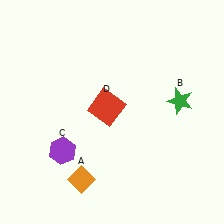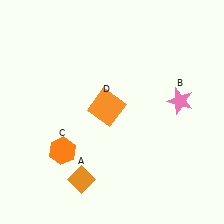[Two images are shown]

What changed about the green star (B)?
In Image 1, B is green. In Image 2, it changed to pink.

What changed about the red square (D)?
In Image 1, D is red. In Image 2, it changed to orange.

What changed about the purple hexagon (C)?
In Image 1, C is purple. In Image 2, it changed to orange.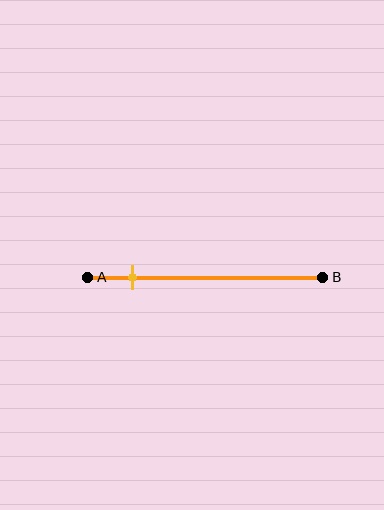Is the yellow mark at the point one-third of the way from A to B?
No, the mark is at about 20% from A, not at the 33% one-third point.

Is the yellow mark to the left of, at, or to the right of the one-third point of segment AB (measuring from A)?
The yellow mark is to the left of the one-third point of segment AB.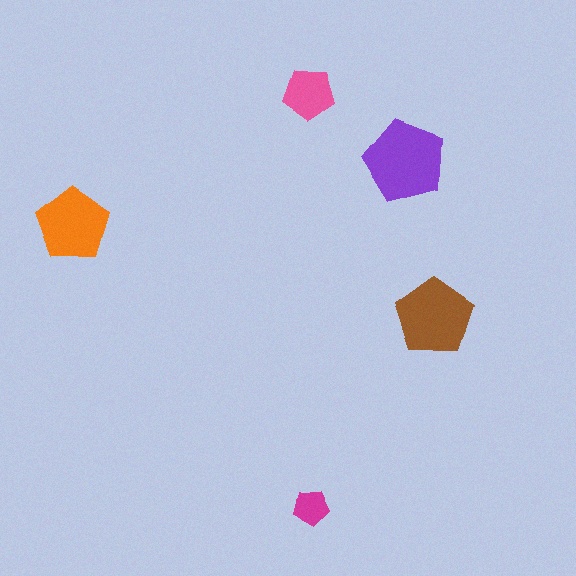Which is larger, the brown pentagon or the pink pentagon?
The brown one.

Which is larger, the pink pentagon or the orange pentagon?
The orange one.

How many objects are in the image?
There are 5 objects in the image.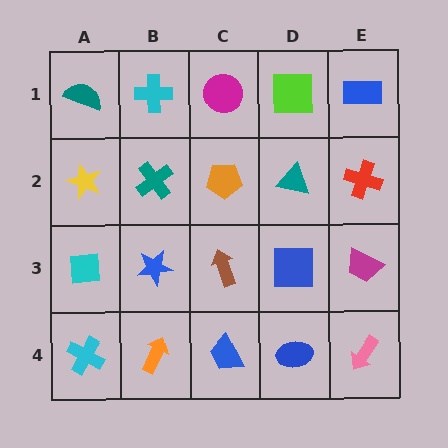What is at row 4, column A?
A cyan cross.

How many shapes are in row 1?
5 shapes.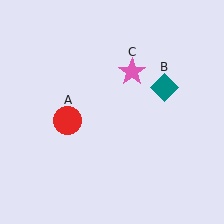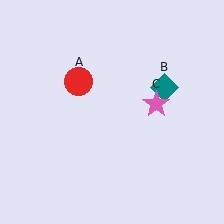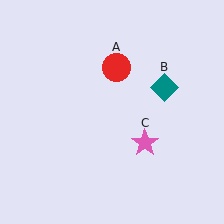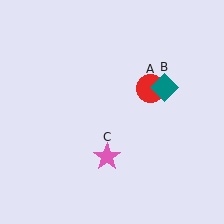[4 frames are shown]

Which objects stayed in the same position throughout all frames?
Teal diamond (object B) remained stationary.